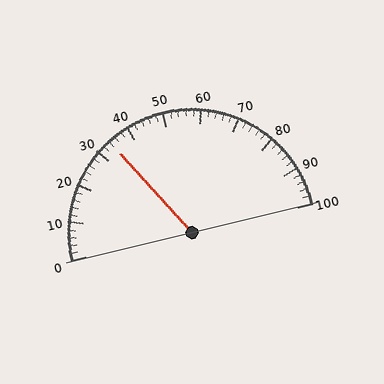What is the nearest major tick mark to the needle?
The nearest major tick mark is 30.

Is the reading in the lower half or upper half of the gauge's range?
The reading is in the lower half of the range (0 to 100).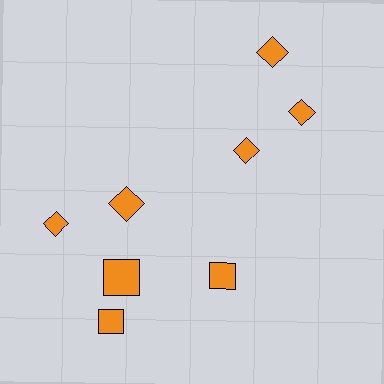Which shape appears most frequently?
Diamond, with 5 objects.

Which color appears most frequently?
Orange, with 8 objects.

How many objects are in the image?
There are 8 objects.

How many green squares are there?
There are no green squares.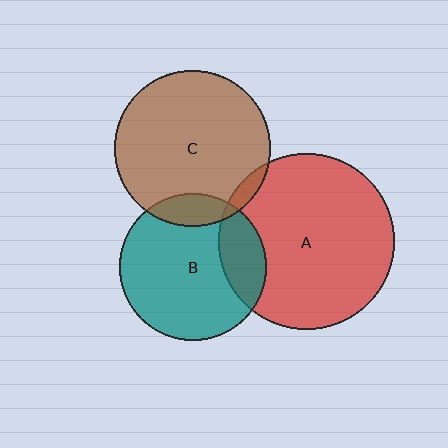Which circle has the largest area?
Circle A (red).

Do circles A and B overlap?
Yes.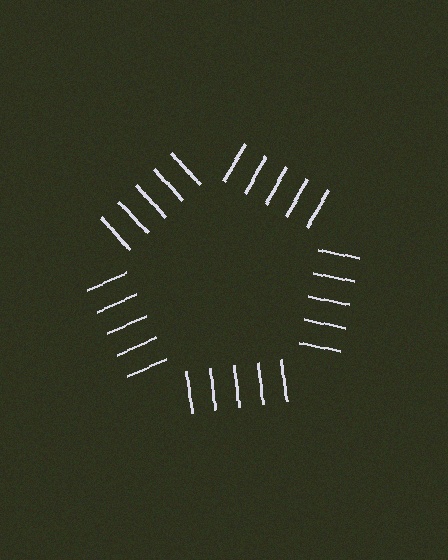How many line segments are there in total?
25 — 5 along each of the 5 edges.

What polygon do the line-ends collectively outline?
An illusory pentagon — the line segments terminate on its edges but no continuous stroke is drawn.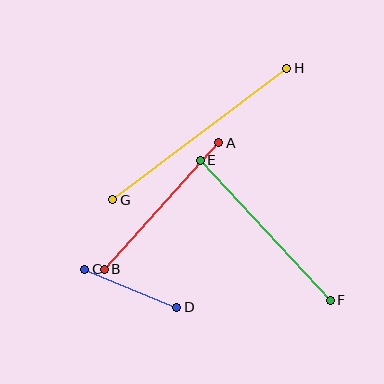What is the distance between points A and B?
The distance is approximately 171 pixels.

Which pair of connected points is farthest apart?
Points G and H are farthest apart.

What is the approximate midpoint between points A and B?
The midpoint is at approximately (161, 206) pixels.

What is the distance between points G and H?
The distance is approximately 218 pixels.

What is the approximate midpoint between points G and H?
The midpoint is at approximately (200, 134) pixels.